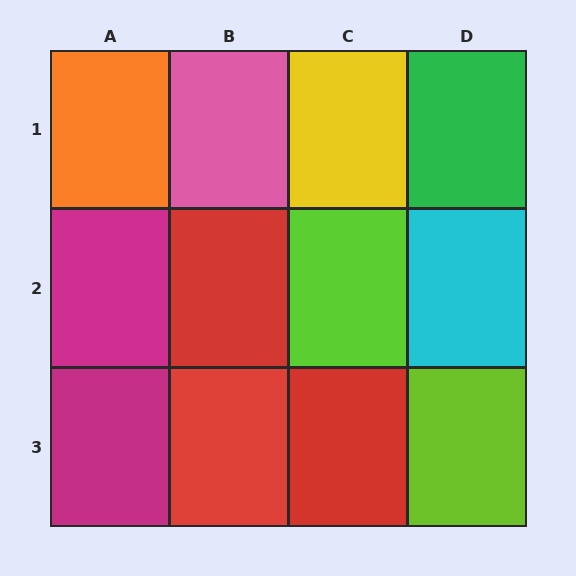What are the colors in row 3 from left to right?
Magenta, red, red, lime.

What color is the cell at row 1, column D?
Green.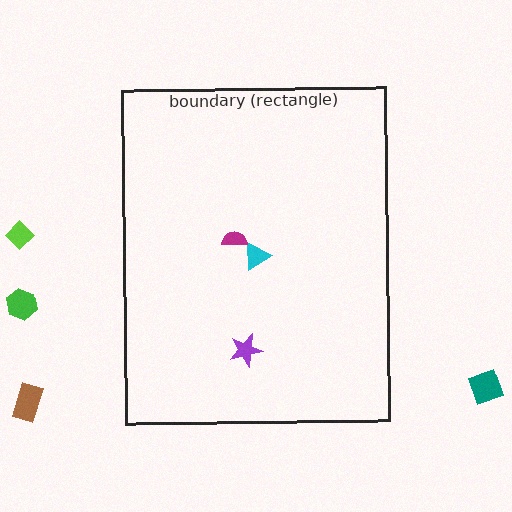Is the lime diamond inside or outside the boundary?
Outside.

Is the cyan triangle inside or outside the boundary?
Inside.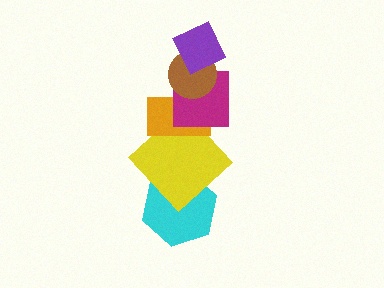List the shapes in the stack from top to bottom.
From top to bottom: the purple diamond, the brown circle, the magenta square, the orange rectangle, the yellow diamond, the cyan hexagon.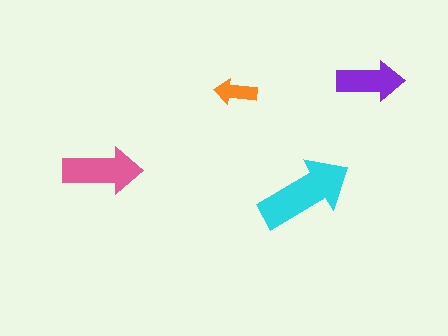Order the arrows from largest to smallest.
the cyan one, the pink one, the purple one, the orange one.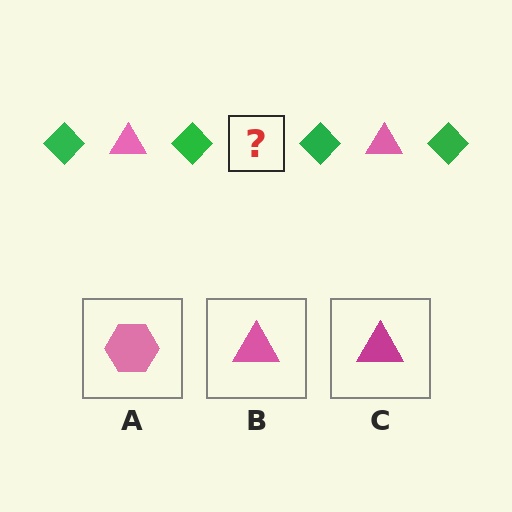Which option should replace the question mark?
Option B.